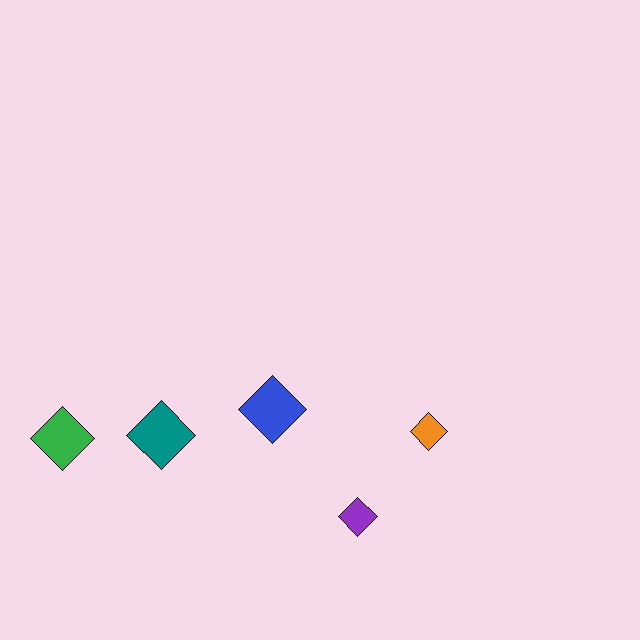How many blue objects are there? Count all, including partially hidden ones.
There is 1 blue object.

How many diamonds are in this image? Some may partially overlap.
There are 5 diamonds.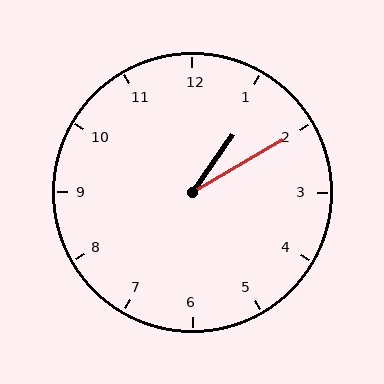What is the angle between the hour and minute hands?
Approximately 25 degrees.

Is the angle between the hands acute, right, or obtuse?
It is acute.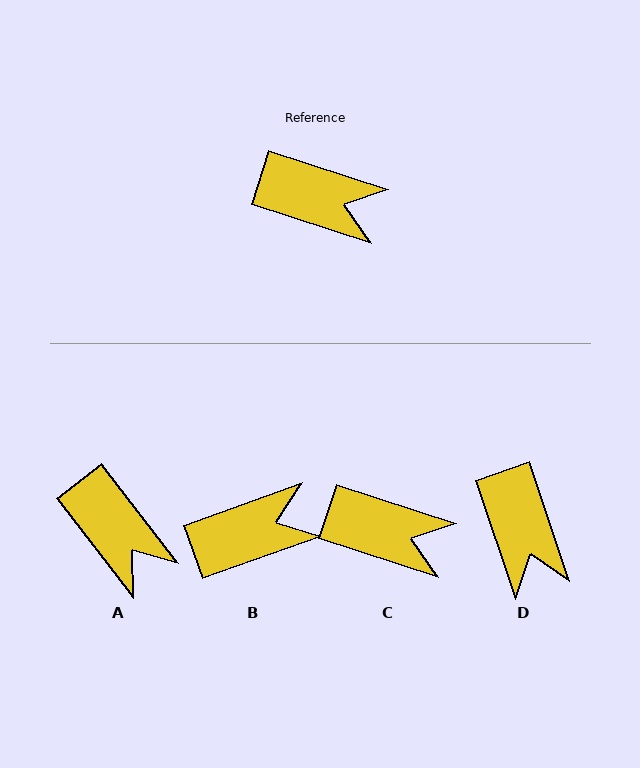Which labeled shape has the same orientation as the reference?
C.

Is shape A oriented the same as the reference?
No, it is off by about 34 degrees.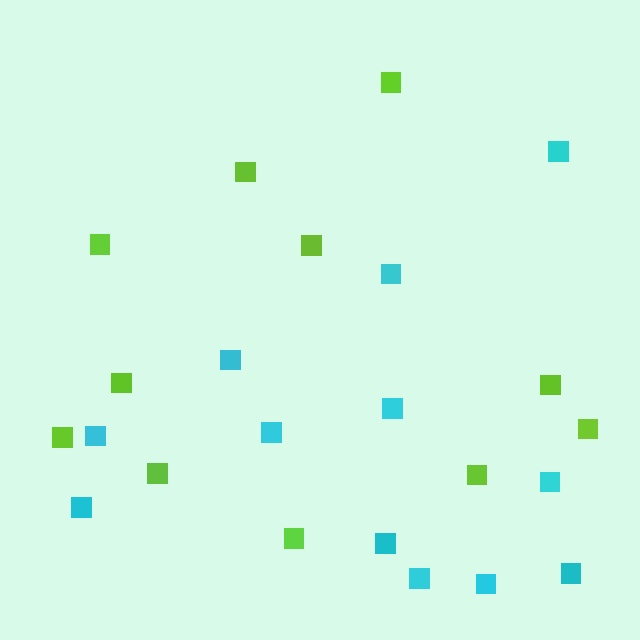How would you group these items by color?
There are 2 groups: one group of lime squares (11) and one group of cyan squares (12).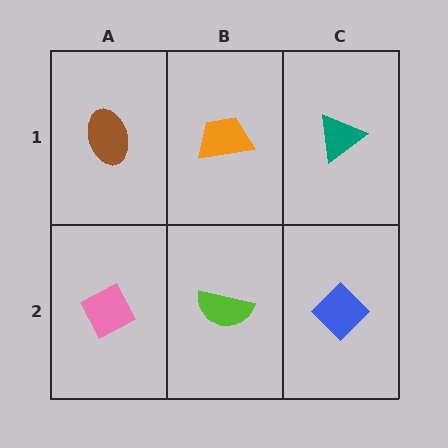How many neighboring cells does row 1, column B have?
3.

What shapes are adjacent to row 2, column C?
A teal triangle (row 1, column C), a lime semicircle (row 2, column B).